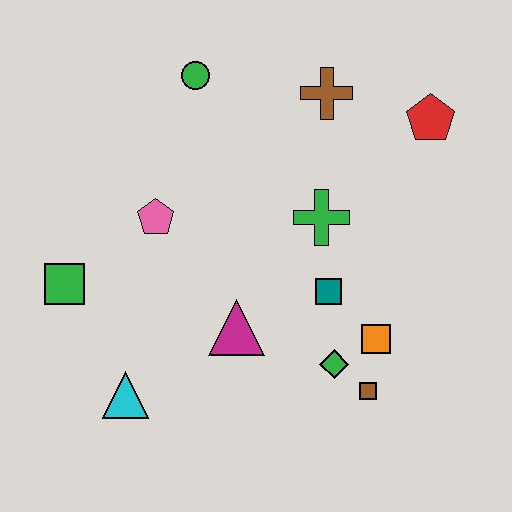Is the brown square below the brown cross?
Yes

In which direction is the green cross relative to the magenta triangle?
The green cross is above the magenta triangle.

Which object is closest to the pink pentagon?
The green square is closest to the pink pentagon.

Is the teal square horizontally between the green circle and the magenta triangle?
No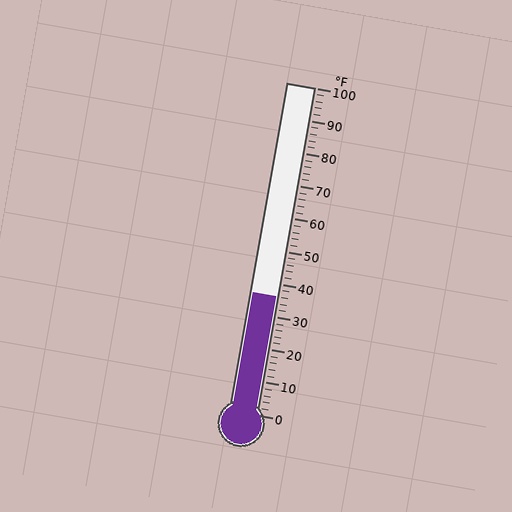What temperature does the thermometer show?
The thermometer shows approximately 36°F.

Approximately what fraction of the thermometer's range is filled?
The thermometer is filled to approximately 35% of its range.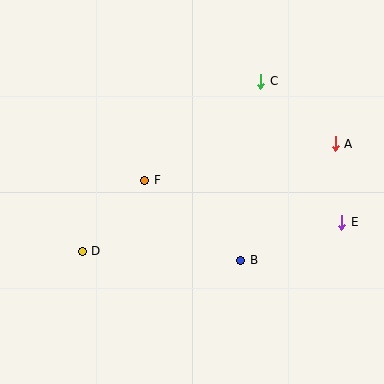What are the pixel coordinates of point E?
Point E is at (342, 222).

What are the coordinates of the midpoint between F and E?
The midpoint between F and E is at (243, 201).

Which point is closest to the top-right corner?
Point C is closest to the top-right corner.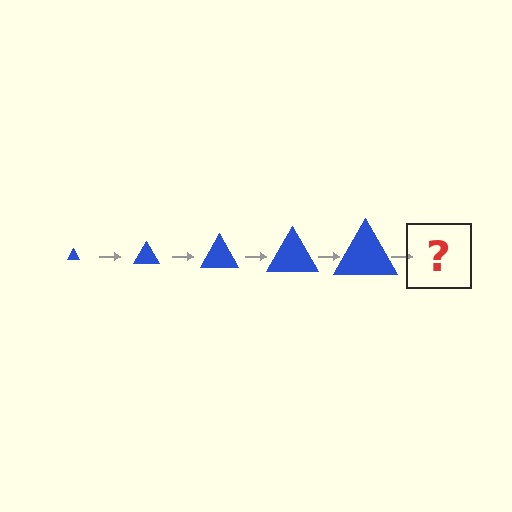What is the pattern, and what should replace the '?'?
The pattern is that the triangle gets progressively larger each step. The '?' should be a blue triangle, larger than the previous one.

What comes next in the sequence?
The next element should be a blue triangle, larger than the previous one.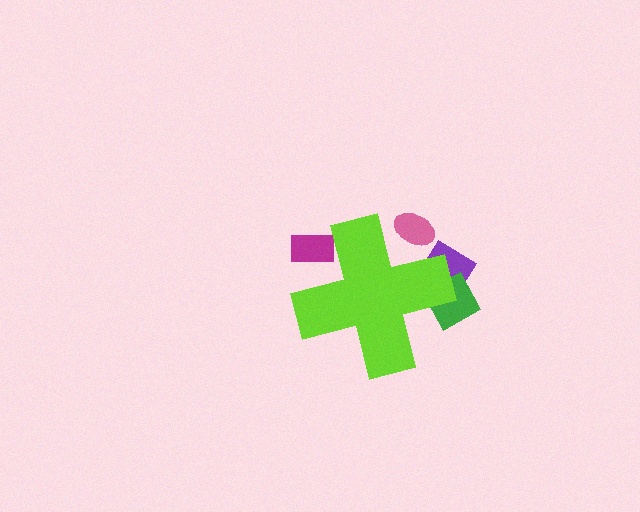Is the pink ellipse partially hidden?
Yes, the pink ellipse is partially hidden behind the lime cross.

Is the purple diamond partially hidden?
Yes, the purple diamond is partially hidden behind the lime cross.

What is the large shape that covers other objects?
A lime cross.